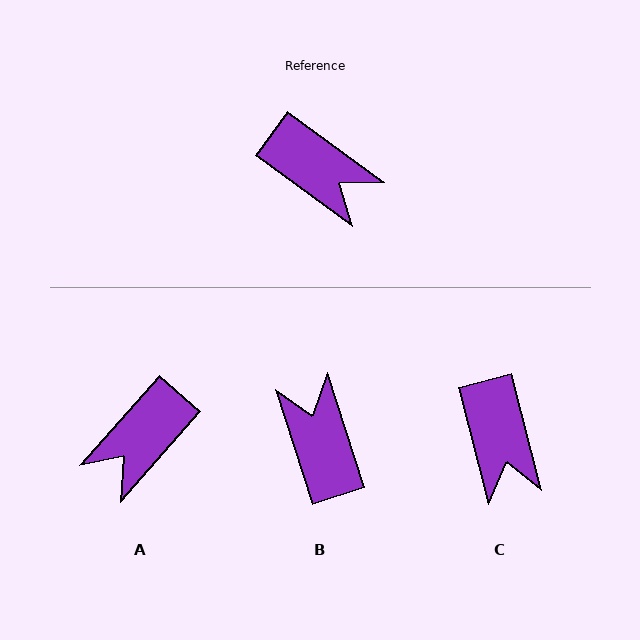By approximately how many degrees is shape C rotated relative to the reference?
Approximately 39 degrees clockwise.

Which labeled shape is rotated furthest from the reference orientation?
B, about 144 degrees away.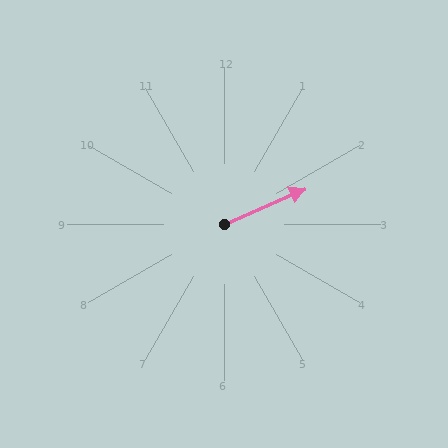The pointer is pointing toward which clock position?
Roughly 2 o'clock.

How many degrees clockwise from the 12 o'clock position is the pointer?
Approximately 66 degrees.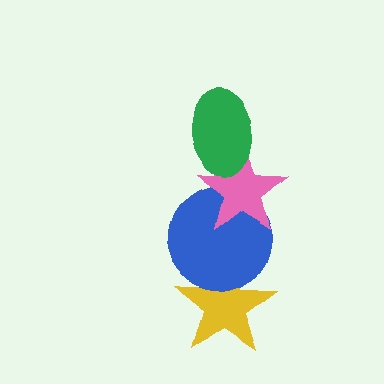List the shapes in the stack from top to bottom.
From top to bottom: the green ellipse, the pink star, the blue circle, the yellow star.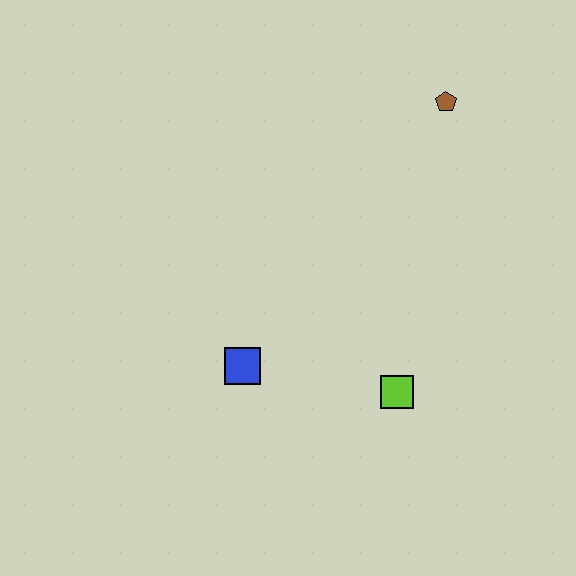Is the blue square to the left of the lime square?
Yes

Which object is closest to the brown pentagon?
The lime square is closest to the brown pentagon.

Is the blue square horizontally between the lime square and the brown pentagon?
No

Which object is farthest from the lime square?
The brown pentagon is farthest from the lime square.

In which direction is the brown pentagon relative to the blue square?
The brown pentagon is above the blue square.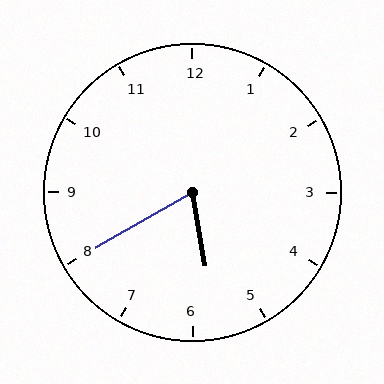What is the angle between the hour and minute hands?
Approximately 70 degrees.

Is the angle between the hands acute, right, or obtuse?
It is acute.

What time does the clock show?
5:40.